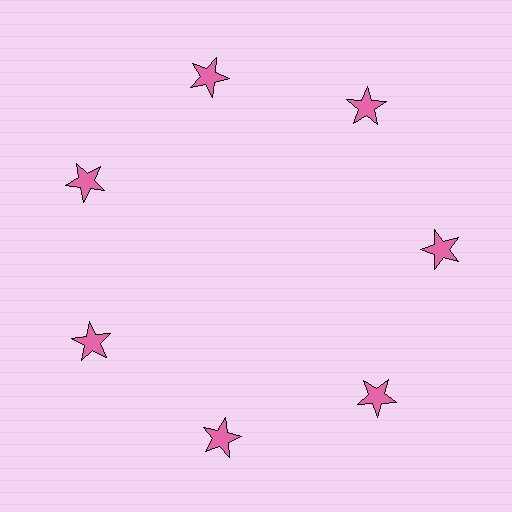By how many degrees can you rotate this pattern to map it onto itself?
The pattern maps onto itself every 51 degrees of rotation.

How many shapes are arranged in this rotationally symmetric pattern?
There are 7 shapes, arranged in 7 groups of 1.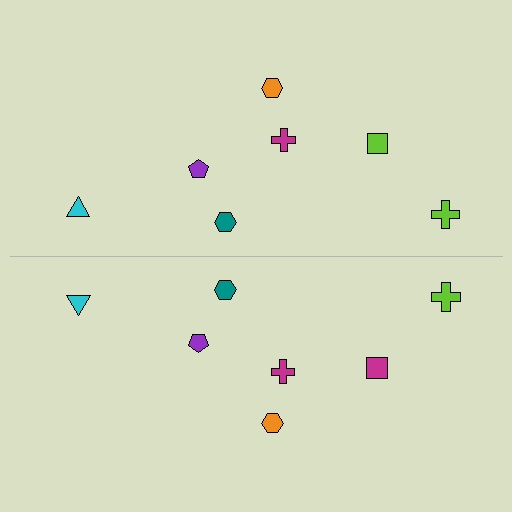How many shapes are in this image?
There are 14 shapes in this image.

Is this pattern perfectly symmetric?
No, the pattern is not perfectly symmetric. The magenta square on the bottom side breaks the symmetry — its mirror counterpart is lime.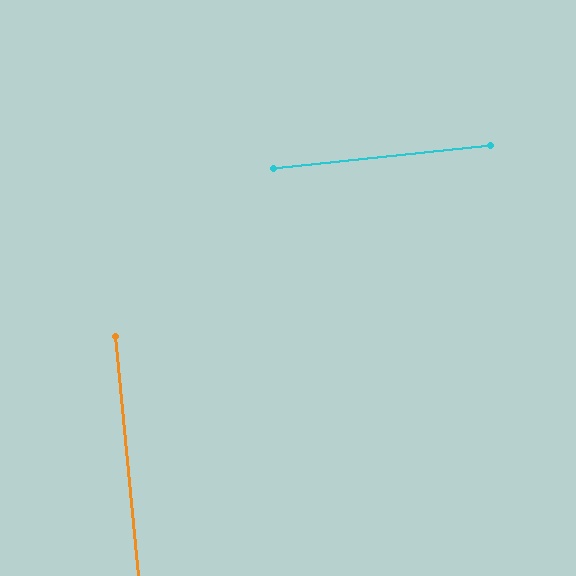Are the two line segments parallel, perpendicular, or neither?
Perpendicular — they meet at approximately 90°.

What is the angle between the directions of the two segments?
Approximately 90 degrees.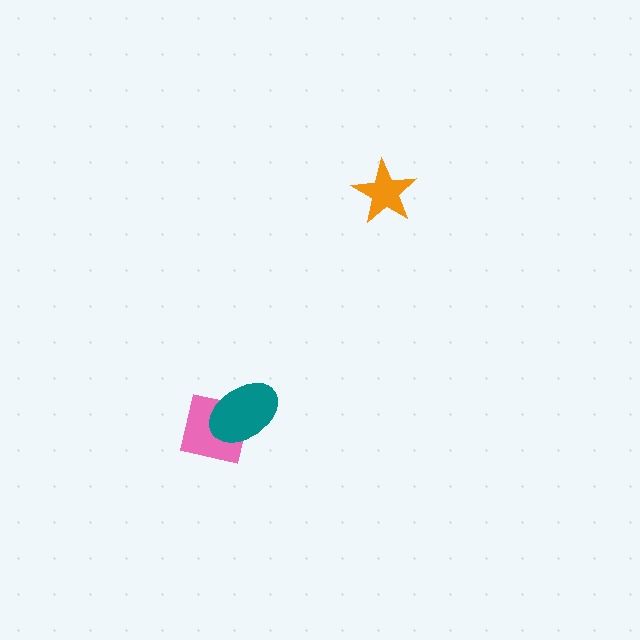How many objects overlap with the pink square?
1 object overlaps with the pink square.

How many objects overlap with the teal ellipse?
1 object overlaps with the teal ellipse.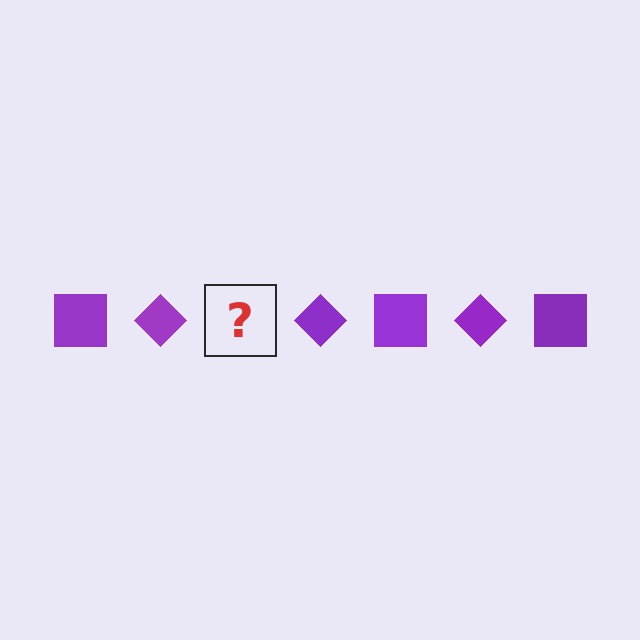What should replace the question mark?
The question mark should be replaced with a purple square.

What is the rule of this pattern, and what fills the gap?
The rule is that the pattern cycles through square, diamond shapes in purple. The gap should be filled with a purple square.